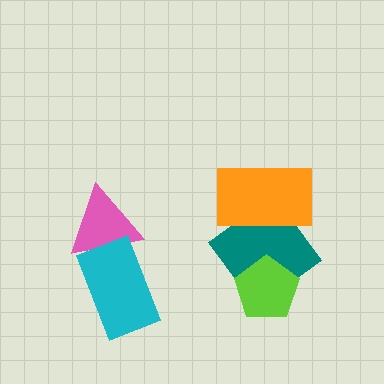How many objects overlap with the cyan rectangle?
1 object overlaps with the cyan rectangle.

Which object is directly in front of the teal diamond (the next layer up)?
The lime pentagon is directly in front of the teal diamond.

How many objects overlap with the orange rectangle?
1 object overlaps with the orange rectangle.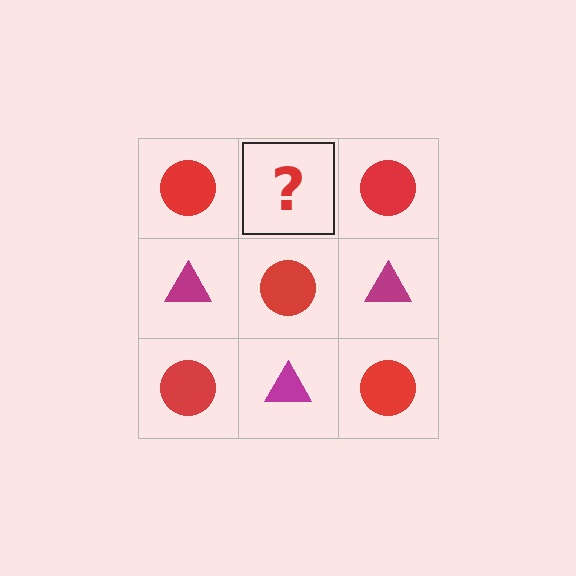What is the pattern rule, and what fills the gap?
The rule is that it alternates red circle and magenta triangle in a checkerboard pattern. The gap should be filled with a magenta triangle.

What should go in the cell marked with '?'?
The missing cell should contain a magenta triangle.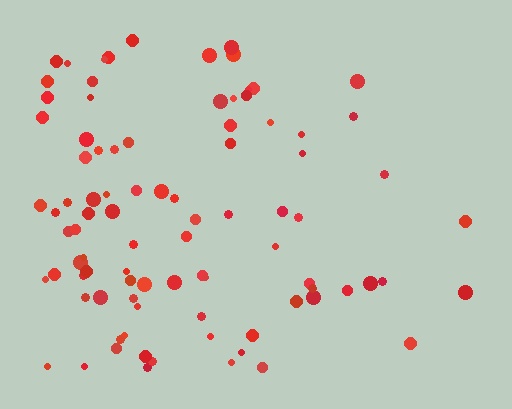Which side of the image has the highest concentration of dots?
The left.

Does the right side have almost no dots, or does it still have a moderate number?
Still a moderate number, just noticeably fewer than the left.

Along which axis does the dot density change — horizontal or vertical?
Horizontal.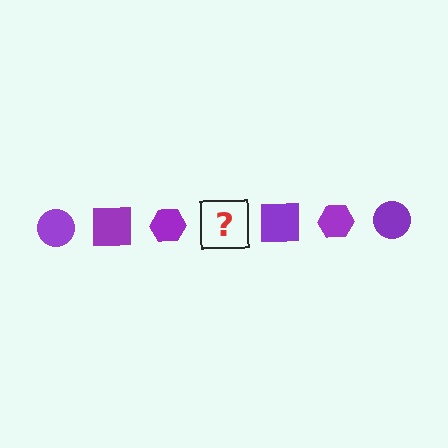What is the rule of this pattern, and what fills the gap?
The rule is that the pattern cycles through circle, square, hexagon shapes in purple. The gap should be filled with a purple circle.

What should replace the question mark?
The question mark should be replaced with a purple circle.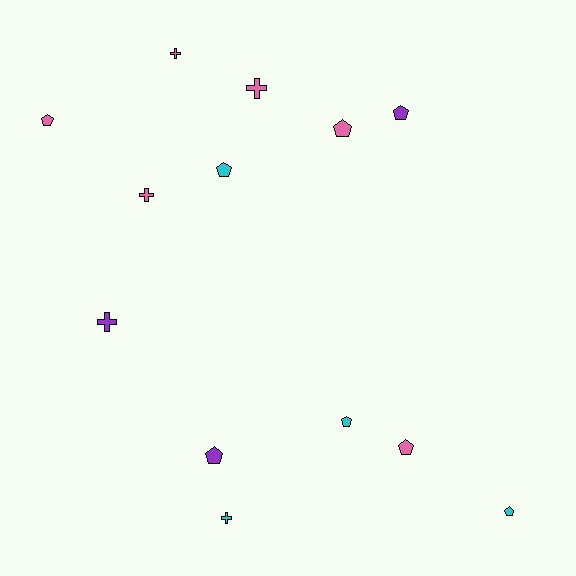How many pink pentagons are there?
There are 3 pink pentagons.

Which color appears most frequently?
Pink, with 6 objects.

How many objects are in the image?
There are 13 objects.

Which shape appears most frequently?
Pentagon, with 8 objects.